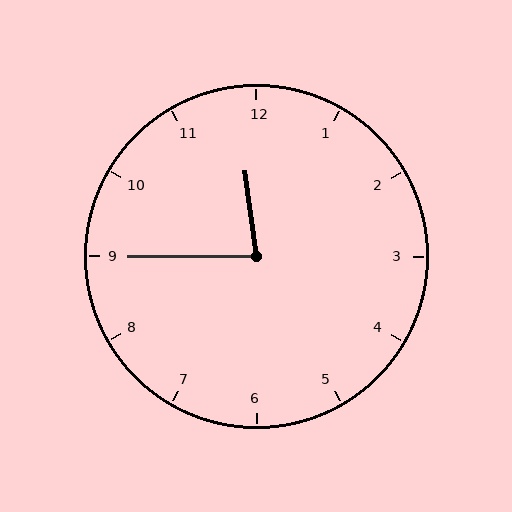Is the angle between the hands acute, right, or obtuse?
It is acute.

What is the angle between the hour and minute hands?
Approximately 82 degrees.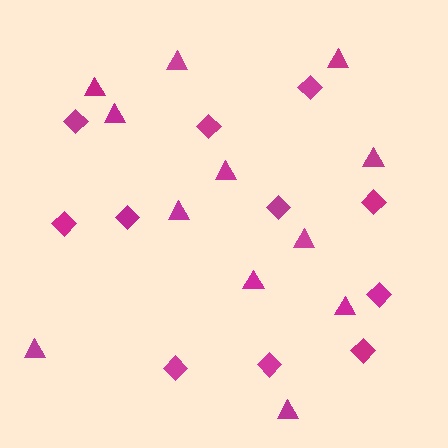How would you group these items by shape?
There are 2 groups: one group of diamonds (11) and one group of triangles (12).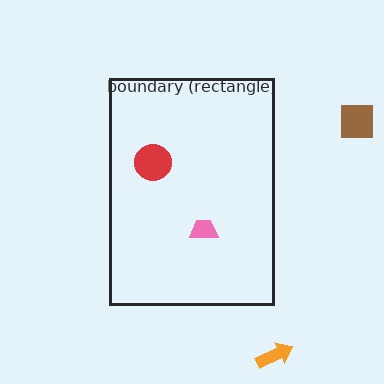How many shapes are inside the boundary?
2 inside, 2 outside.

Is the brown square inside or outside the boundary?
Outside.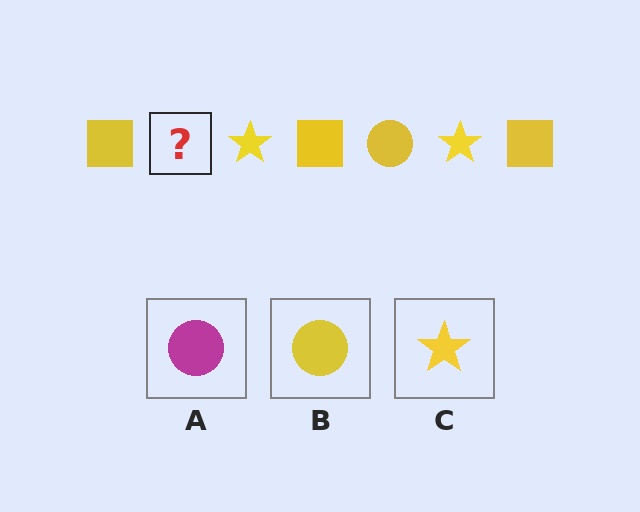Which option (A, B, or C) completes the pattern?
B.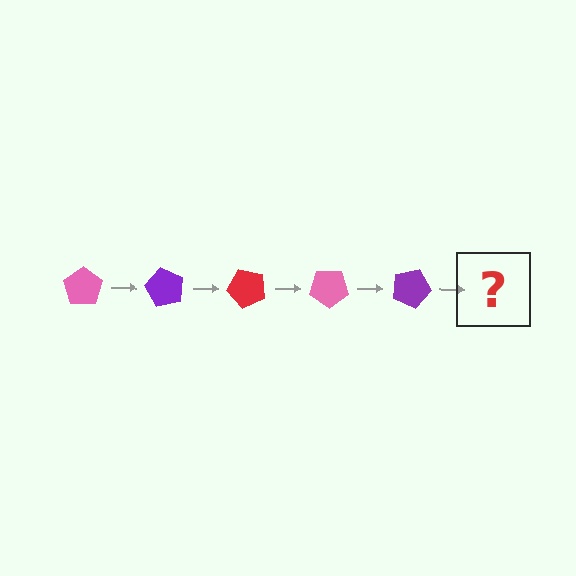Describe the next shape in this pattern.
It should be a red pentagon, rotated 300 degrees from the start.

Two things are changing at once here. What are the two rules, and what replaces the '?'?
The two rules are that it rotates 60 degrees each step and the color cycles through pink, purple, and red. The '?' should be a red pentagon, rotated 300 degrees from the start.